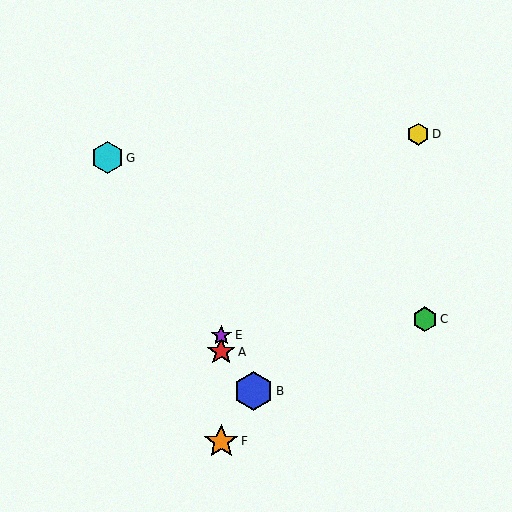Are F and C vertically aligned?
No, F is at x≈221 and C is at x≈425.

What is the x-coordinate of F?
Object F is at x≈221.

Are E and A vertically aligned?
Yes, both are at x≈221.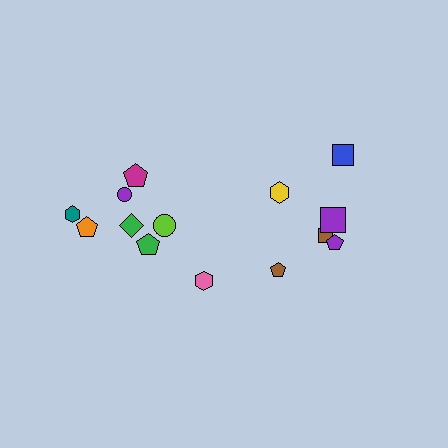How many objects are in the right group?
There are 6 objects.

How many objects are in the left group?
There are 8 objects.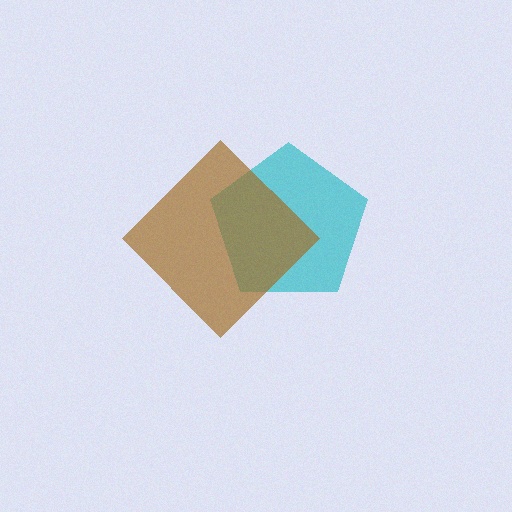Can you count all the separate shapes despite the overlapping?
Yes, there are 2 separate shapes.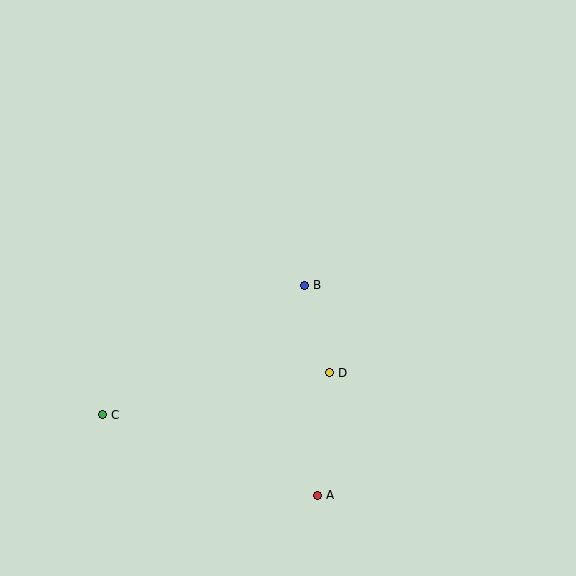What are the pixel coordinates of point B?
Point B is at (304, 285).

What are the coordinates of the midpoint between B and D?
The midpoint between B and D is at (317, 329).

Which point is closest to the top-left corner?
Point B is closest to the top-left corner.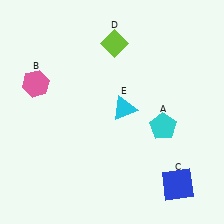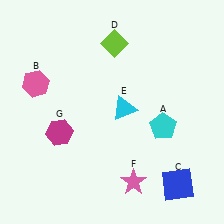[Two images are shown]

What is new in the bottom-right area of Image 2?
A pink star (F) was added in the bottom-right area of Image 2.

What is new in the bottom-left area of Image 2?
A magenta hexagon (G) was added in the bottom-left area of Image 2.